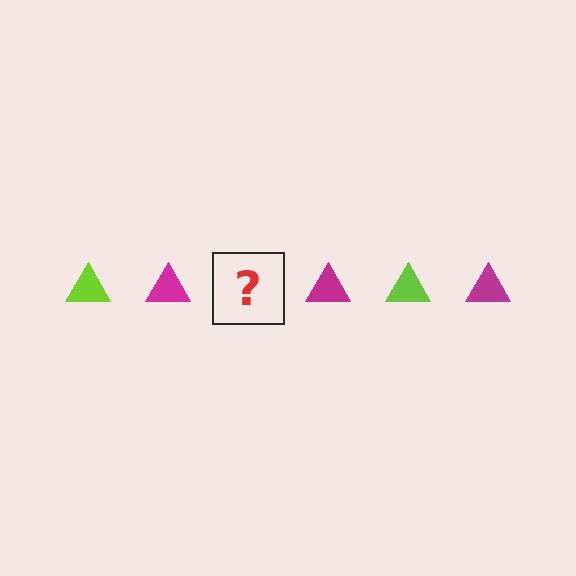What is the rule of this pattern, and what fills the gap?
The rule is that the pattern cycles through lime, magenta triangles. The gap should be filled with a lime triangle.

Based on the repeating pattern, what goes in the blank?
The blank should be a lime triangle.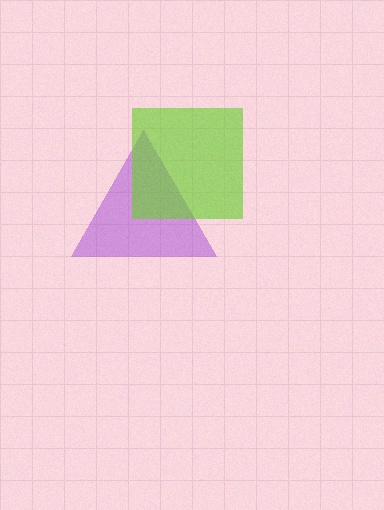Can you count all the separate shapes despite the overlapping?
Yes, there are 2 separate shapes.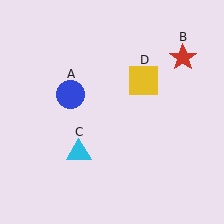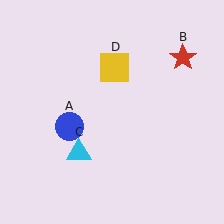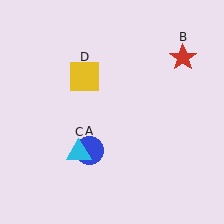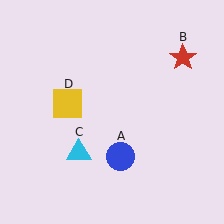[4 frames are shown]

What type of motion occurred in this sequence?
The blue circle (object A), yellow square (object D) rotated counterclockwise around the center of the scene.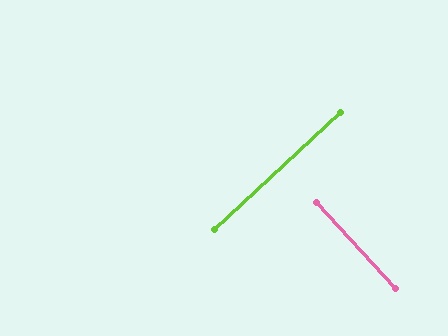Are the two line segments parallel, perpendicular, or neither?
Perpendicular — they meet at approximately 90°.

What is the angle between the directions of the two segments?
Approximately 90 degrees.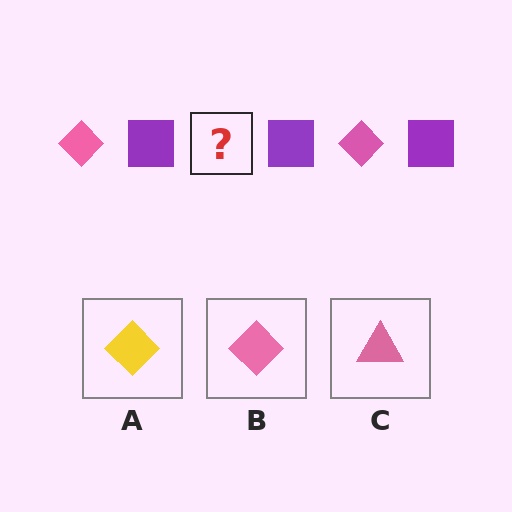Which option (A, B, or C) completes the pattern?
B.